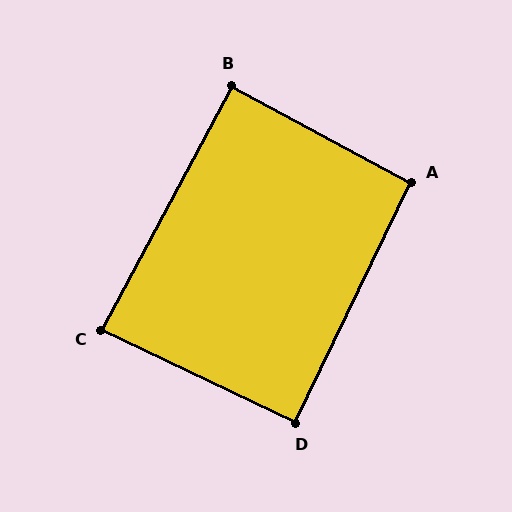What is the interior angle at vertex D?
Approximately 90 degrees (approximately right).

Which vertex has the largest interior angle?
A, at approximately 92 degrees.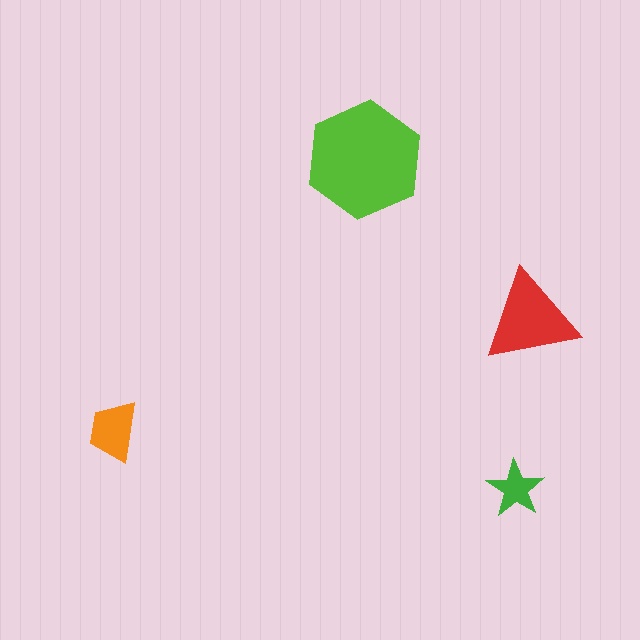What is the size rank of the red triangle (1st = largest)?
2nd.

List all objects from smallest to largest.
The green star, the orange trapezoid, the red triangle, the lime hexagon.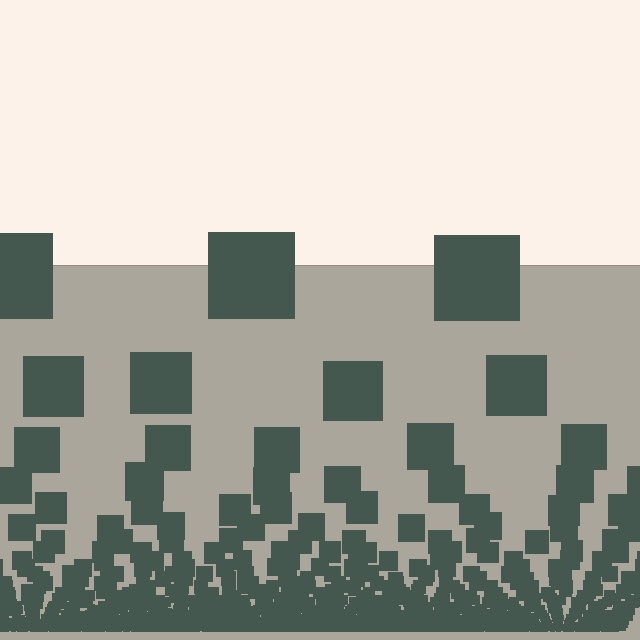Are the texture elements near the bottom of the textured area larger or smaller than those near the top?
Smaller. The gradient is inverted — elements near the bottom are smaller and denser.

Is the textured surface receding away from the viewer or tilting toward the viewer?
The surface appears to tilt toward the viewer. Texture elements get larger and sparser toward the top.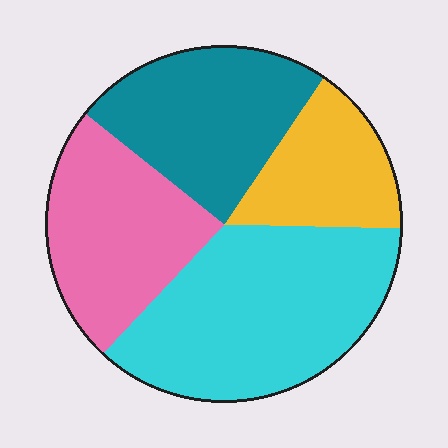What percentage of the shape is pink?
Pink covers 24% of the shape.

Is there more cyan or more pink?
Cyan.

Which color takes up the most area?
Cyan, at roughly 35%.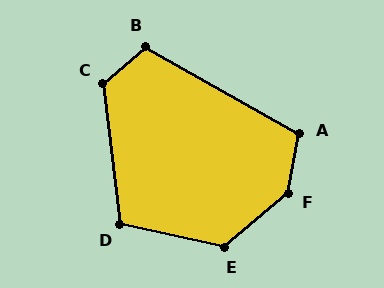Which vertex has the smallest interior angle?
A, at approximately 109 degrees.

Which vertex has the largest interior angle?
F, at approximately 141 degrees.